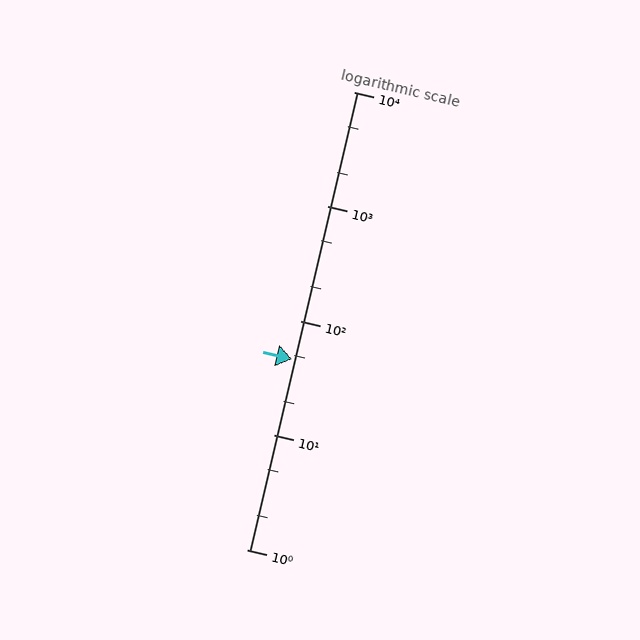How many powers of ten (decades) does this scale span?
The scale spans 4 decades, from 1 to 10000.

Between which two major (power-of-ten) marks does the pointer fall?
The pointer is between 10 and 100.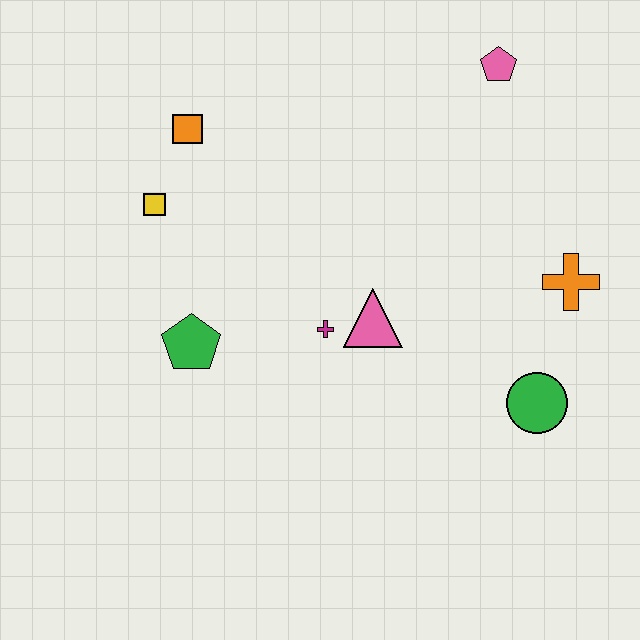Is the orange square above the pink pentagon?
No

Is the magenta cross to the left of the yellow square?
No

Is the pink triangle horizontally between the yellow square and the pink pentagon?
Yes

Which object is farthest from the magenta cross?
The pink pentagon is farthest from the magenta cross.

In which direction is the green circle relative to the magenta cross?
The green circle is to the right of the magenta cross.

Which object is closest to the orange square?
The yellow square is closest to the orange square.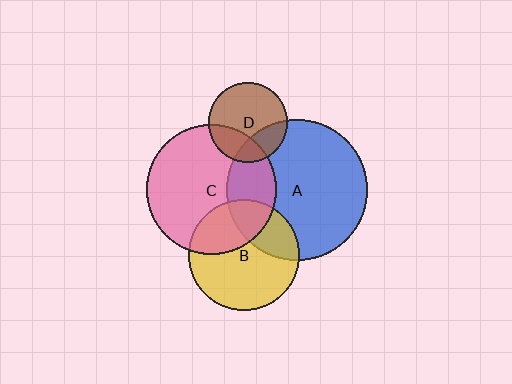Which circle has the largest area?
Circle A (blue).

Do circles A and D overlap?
Yes.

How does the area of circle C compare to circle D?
Approximately 2.7 times.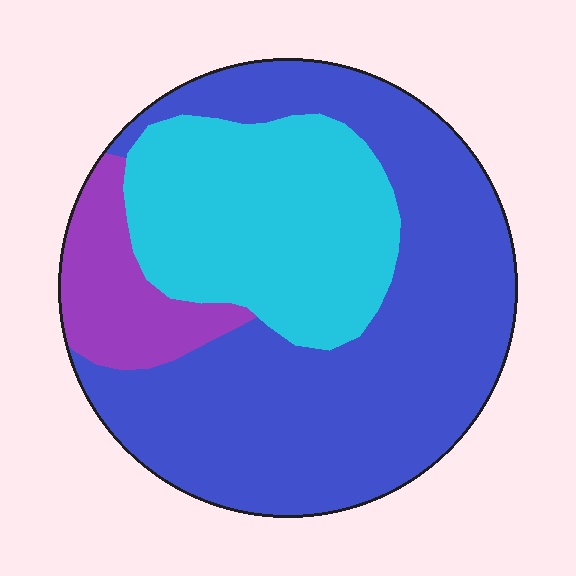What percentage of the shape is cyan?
Cyan covers roughly 30% of the shape.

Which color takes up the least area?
Purple, at roughly 10%.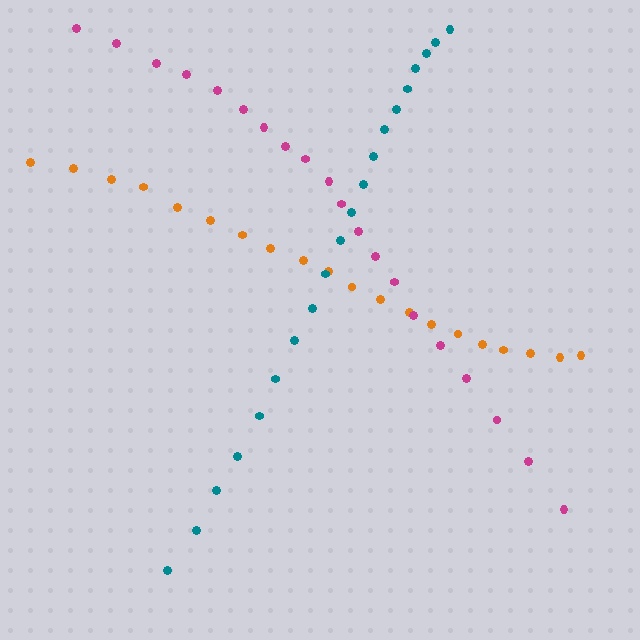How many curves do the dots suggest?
There are 3 distinct paths.